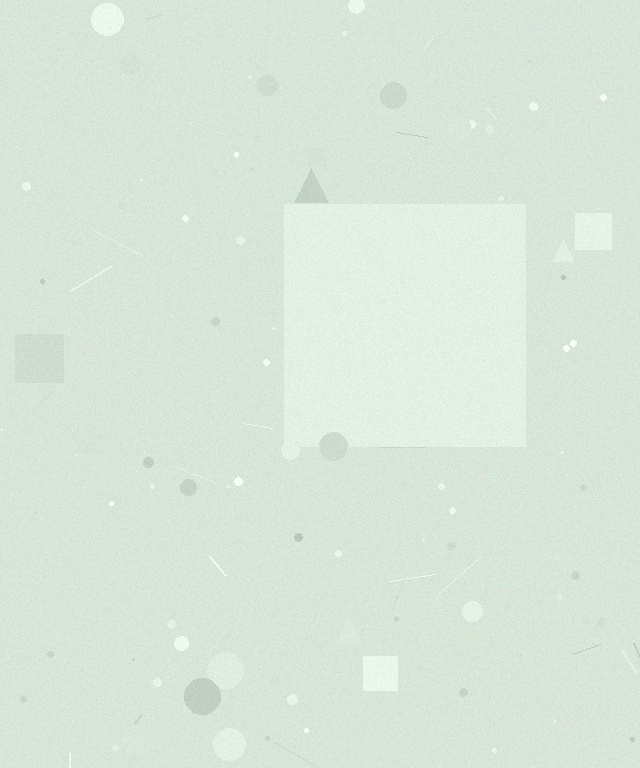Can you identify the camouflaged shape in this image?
The camouflaged shape is a square.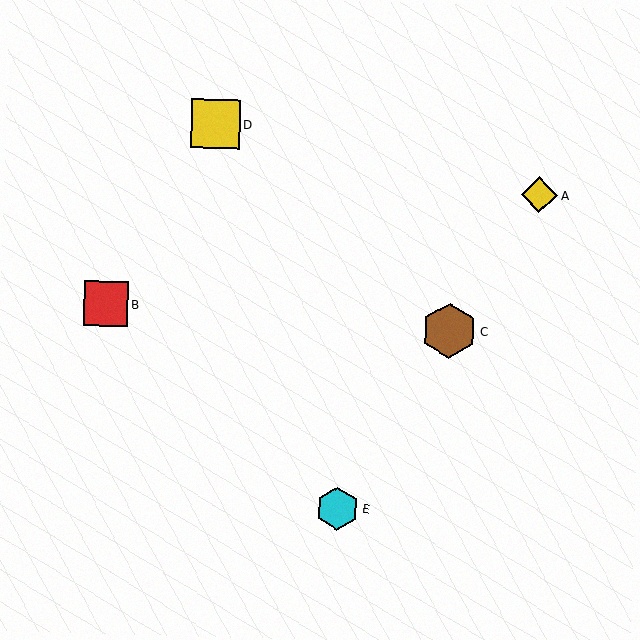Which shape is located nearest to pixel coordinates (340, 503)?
The cyan hexagon (labeled E) at (337, 508) is nearest to that location.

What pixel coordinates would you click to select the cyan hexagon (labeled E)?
Click at (337, 508) to select the cyan hexagon E.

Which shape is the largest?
The brown hexagon (labeled C) is the largest.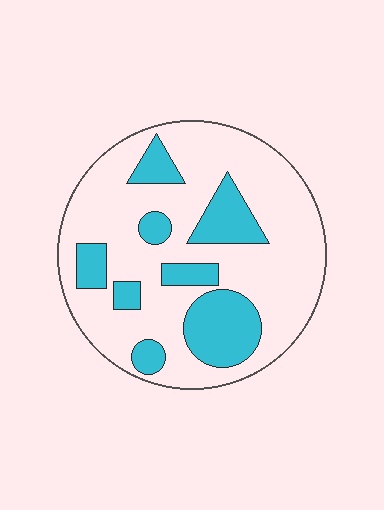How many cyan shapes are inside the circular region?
8.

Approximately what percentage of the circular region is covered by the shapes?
Approximately 25%.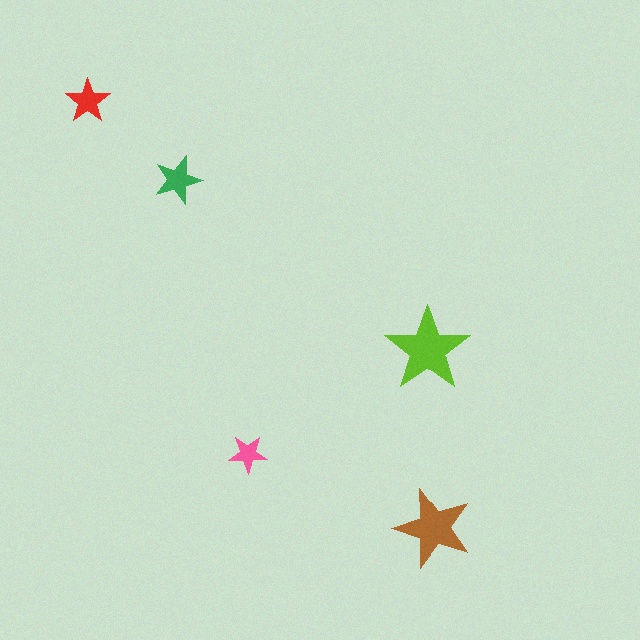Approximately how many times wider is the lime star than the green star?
About 2 times wider.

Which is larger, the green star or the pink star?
The green one.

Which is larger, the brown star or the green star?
The brown one.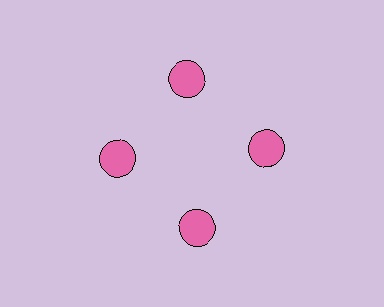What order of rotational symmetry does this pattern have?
This pattern has 4-fold rotational symmetry.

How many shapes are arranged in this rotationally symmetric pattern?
There are 4 shapes, arranged in 4 groups of 1.